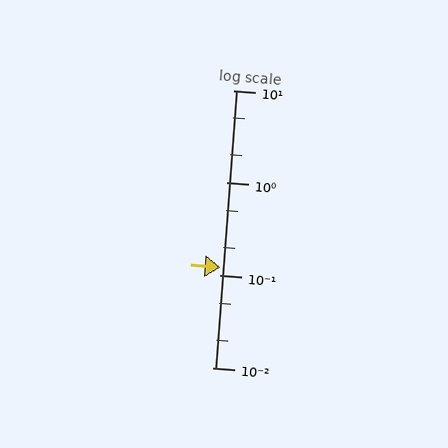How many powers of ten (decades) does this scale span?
The scale spans 3 decades, from 0.01 to 10.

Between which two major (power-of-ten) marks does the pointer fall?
The pointer is between 0.1 and 1.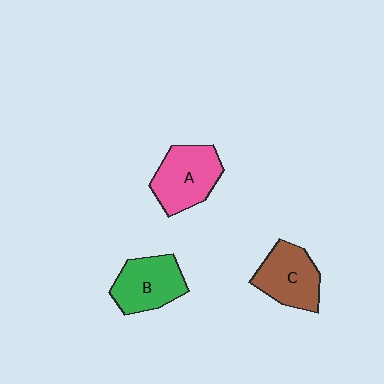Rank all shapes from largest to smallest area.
From largest to smallest: A (pink), B (green), C (brown).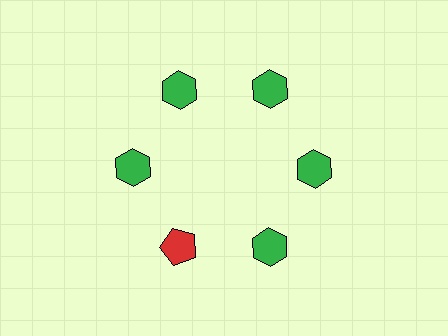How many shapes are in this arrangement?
There are 6 shapes arranged in a ring pattern.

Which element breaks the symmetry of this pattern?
The red pentagon at roughly the 7 o'clock position breaks the symmetry. All other shapes are green hexagons.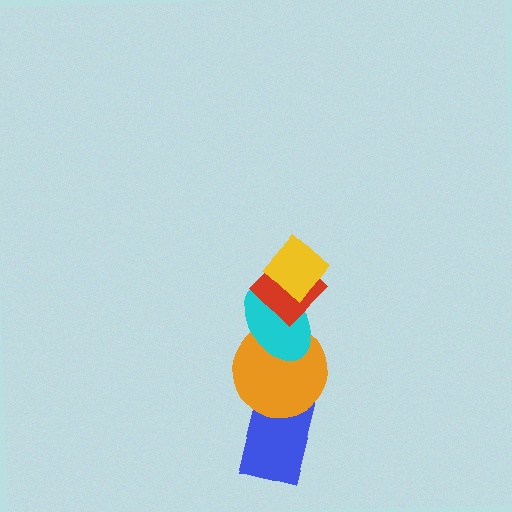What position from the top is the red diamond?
The red diamond is 2nd from the top.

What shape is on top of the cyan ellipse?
The red diamond is on top of the cyan ellipse.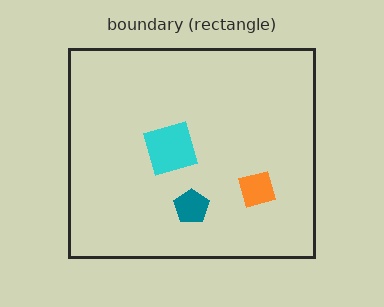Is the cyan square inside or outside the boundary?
Inside.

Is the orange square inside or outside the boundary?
Inside.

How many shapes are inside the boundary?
3 inside, 0 outside.